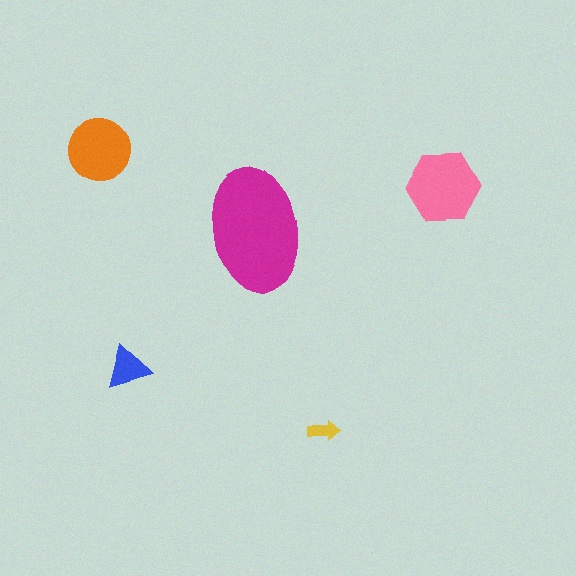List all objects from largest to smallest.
The magenta ellipse, the pink hexagon, the orange circle, the blue triangle, the yellow arrow.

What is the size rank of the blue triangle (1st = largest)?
4th.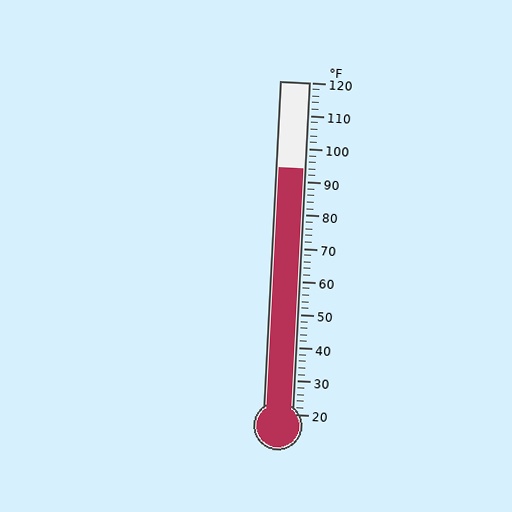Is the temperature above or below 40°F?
The temperature is above 40°F.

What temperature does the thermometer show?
The thermometer shows approximately 94°F.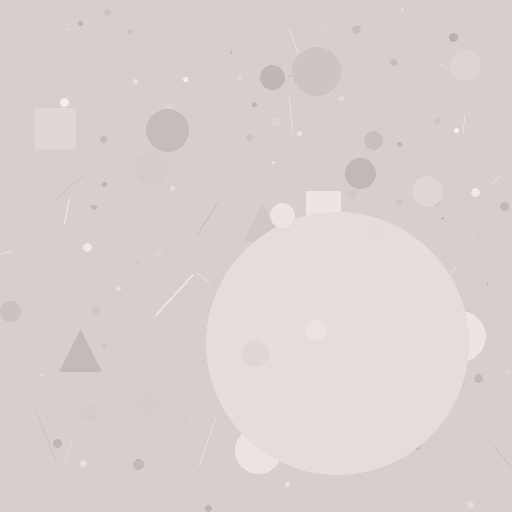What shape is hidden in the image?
A circle is hidden in the image.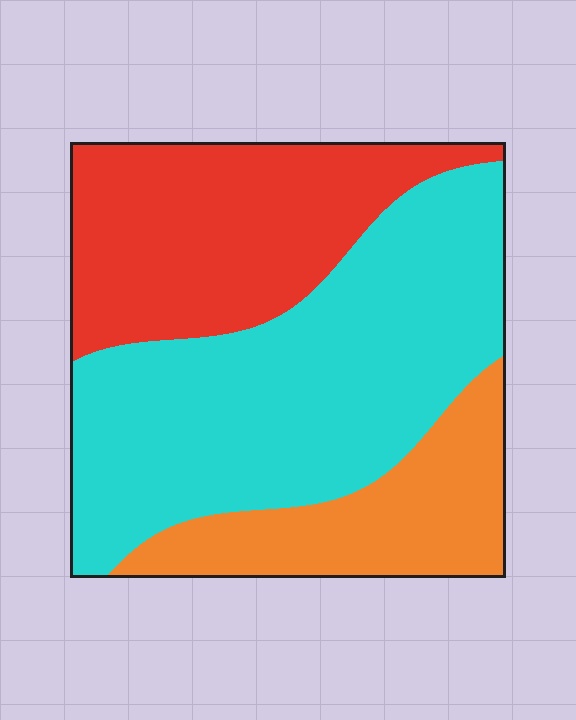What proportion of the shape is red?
Red covers around 30% of the shape.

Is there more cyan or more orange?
Cyan.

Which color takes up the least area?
Orange, at roughly 20%.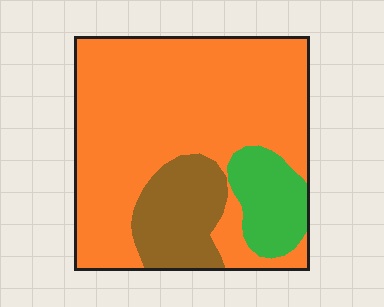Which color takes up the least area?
Green, at roughly 10%.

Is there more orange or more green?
Orange.